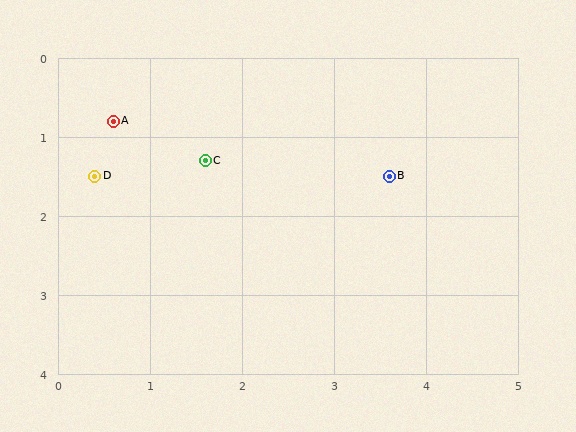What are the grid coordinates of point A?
Point A is at approximately (0.6, 0.8).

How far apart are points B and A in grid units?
Points B and A are about 3.1 grid units apart.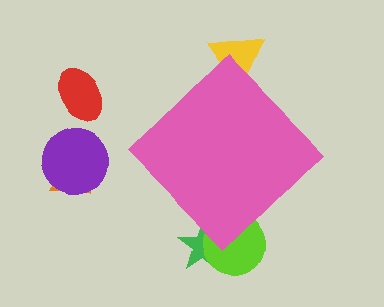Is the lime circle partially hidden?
Yes, the lime circle is partially hidden behind the pink diamond.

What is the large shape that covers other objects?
A pink diamond.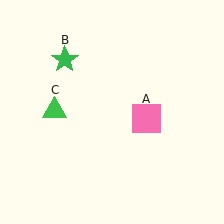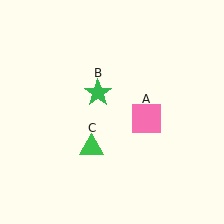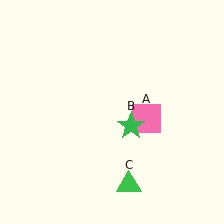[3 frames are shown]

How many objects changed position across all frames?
2 objects changed position: green star (object B), green triangle (object C).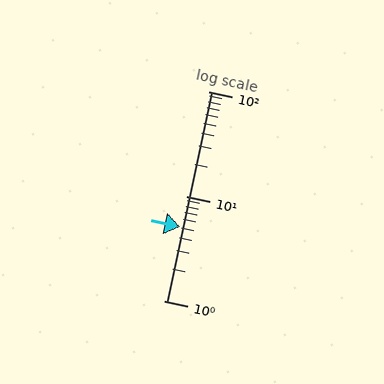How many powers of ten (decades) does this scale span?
The scale spans 2 decades, from 1 to 100.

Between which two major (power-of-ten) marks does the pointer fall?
The pointer is between 1 and 10.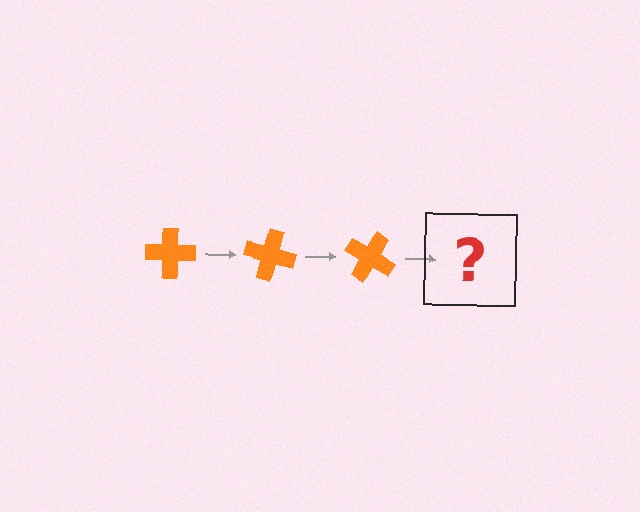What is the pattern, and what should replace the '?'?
The pattern is that the cross rotates 15 degrees each step. The '?' should be an orange cross rotated 45 degrees.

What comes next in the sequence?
The next element should be an orange cross rotated 45 degrees.